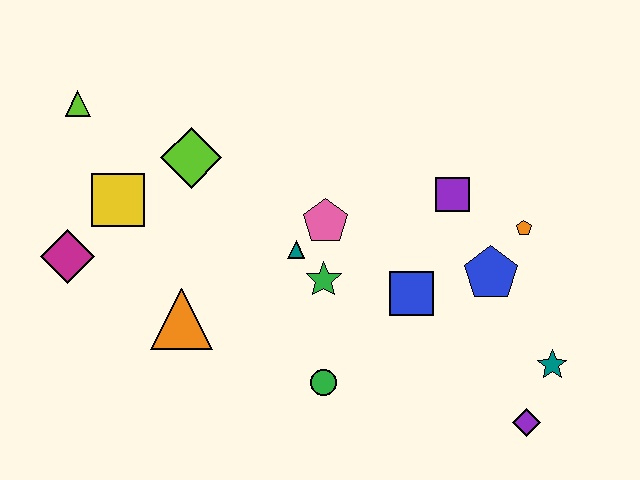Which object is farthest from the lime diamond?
The purple diamond is farthest from the lime diamond.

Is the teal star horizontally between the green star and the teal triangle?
No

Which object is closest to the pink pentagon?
The teal triangle is closest to the pink pentagon.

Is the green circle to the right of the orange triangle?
Yes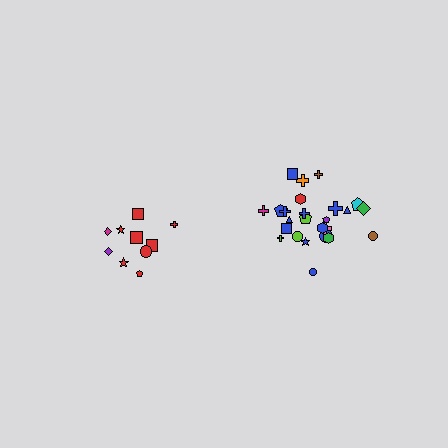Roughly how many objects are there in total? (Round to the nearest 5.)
Roughly 35 objects in total.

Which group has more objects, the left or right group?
The right group.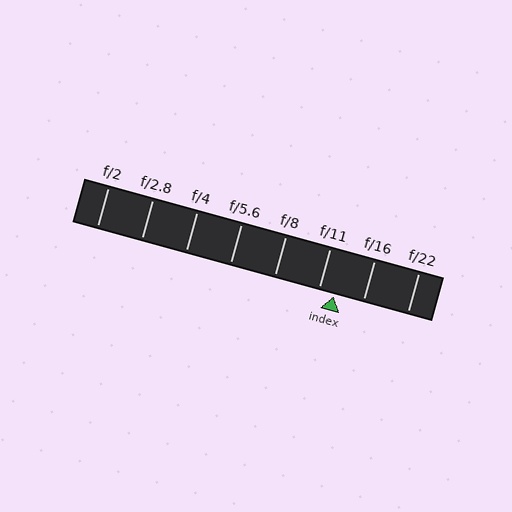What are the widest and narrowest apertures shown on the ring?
The widest aperture shown is f/2 and the narrowest is f/22.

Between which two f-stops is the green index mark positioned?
The index mark is between f/11 and f/16.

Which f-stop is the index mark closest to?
The index mark is closest to f/11.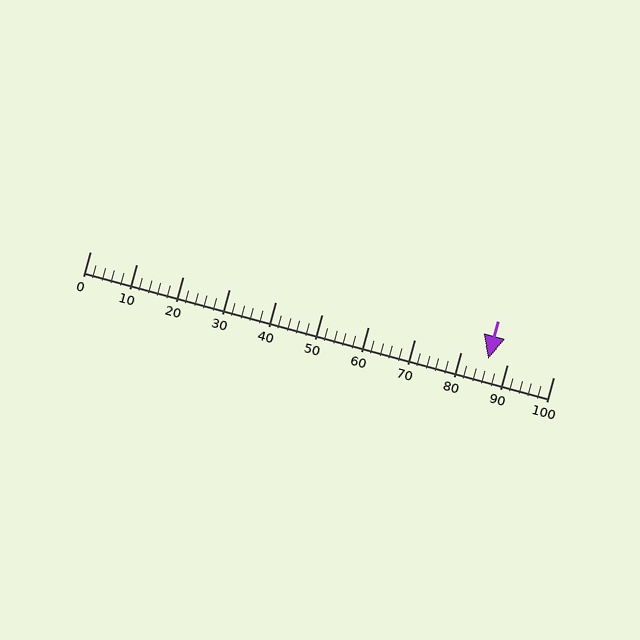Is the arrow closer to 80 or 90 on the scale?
The arrow is closer to 90.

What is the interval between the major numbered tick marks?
The major tick marks are spaced 10 units apart.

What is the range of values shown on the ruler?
The ruler shows values from 0 to 100.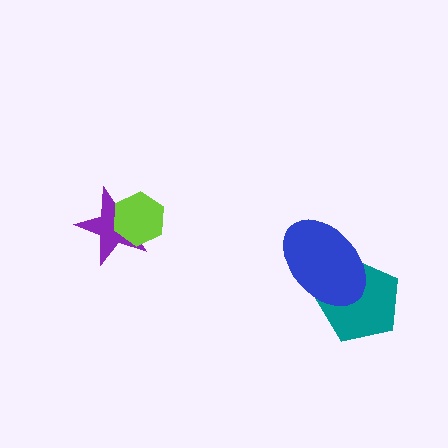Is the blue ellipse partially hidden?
No, no other shape covers it.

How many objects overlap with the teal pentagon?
1 object overlaps with the teal pentagon.